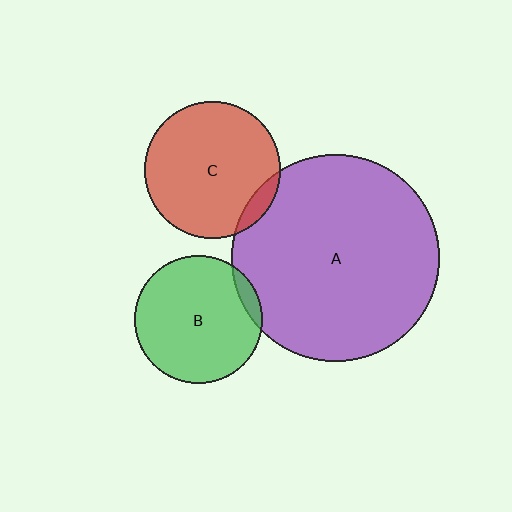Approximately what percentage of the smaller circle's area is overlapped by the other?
Approximately 5%.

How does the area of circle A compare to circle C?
Approximately 2.3 times.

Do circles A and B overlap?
Yes.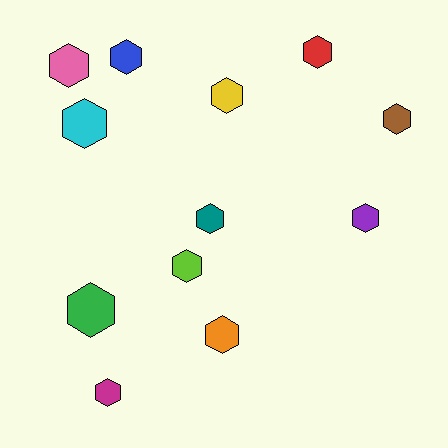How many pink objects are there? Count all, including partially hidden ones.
There is 1 pink object.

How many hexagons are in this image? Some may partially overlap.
There are 12 hexagons.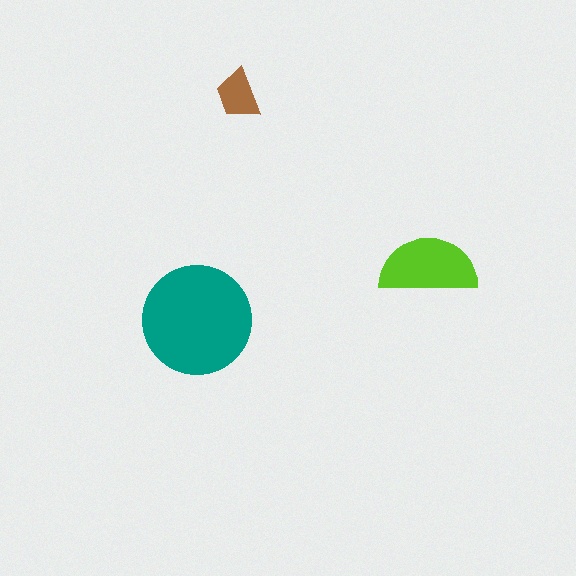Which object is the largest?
The teal circle.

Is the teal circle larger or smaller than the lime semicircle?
Larger.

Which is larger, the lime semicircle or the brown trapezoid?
The lime semicircle.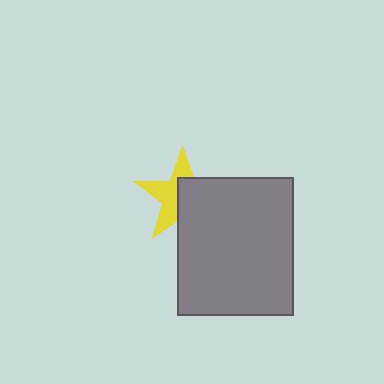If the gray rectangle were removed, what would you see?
You would see the complete yellow star.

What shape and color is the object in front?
The object in front is a gray rectangle.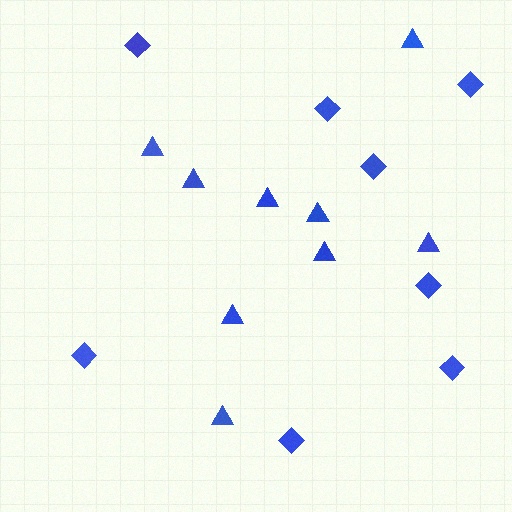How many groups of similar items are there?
There are 2 groups: one group of triangles (9) and one group of diamonds (8).